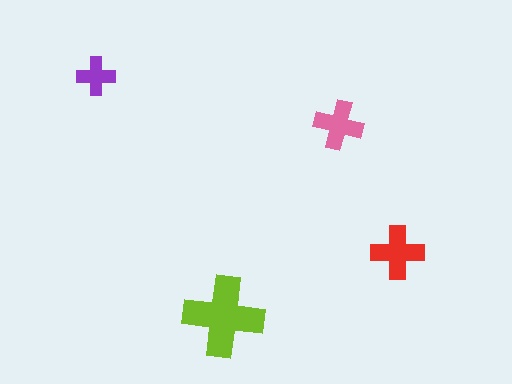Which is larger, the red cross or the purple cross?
The red one.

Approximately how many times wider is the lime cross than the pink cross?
About 1.5 times wider.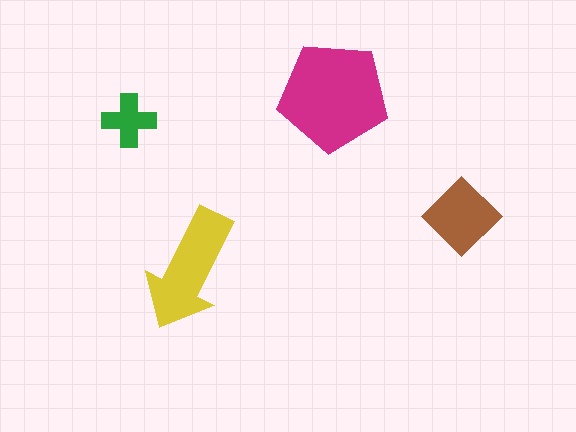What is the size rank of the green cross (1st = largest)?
4th.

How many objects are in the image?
There are 4 objects in the image.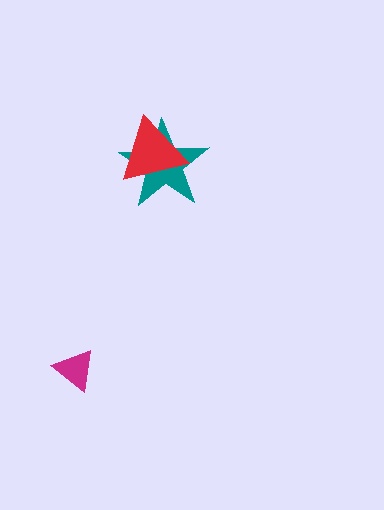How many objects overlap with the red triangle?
1 object overlaps with the red triangle.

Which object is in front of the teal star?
The red triangle is in front of the teal star.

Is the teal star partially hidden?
Yes, it is partially covered by another shape.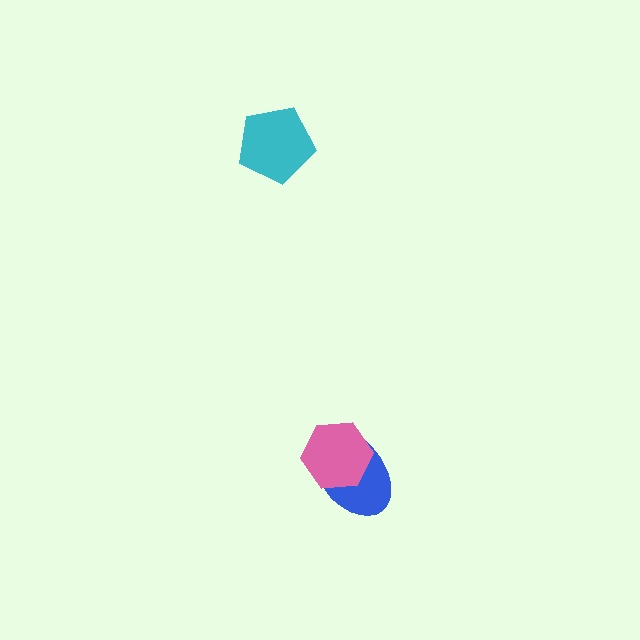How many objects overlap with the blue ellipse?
1 object overlaps with the blue ellipse.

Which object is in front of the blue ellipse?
The pink hexagon is in front of the blue ellipse.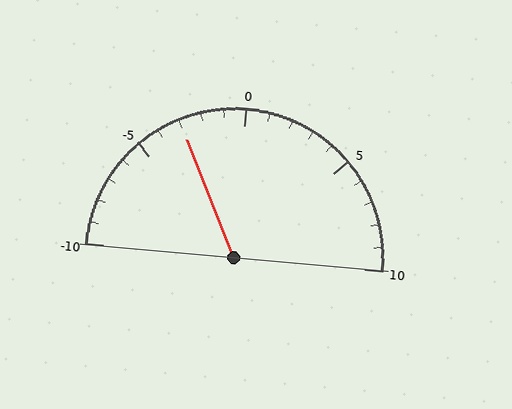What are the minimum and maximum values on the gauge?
The gauge ranges from -10 to 10.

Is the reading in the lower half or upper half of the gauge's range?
The reading is in the lower half of the range (-10 to 10).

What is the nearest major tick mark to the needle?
The nearest major tick mark is -5.